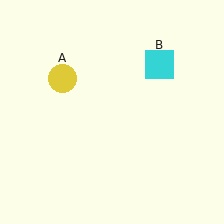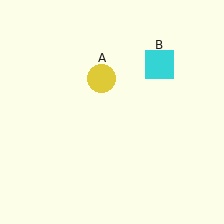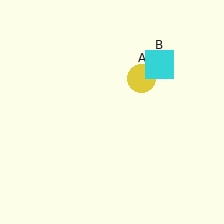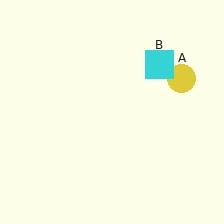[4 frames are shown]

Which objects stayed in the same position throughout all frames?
Cyan square (object B) remained stationary.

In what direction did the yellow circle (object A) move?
The yellow circle (object A) moved right.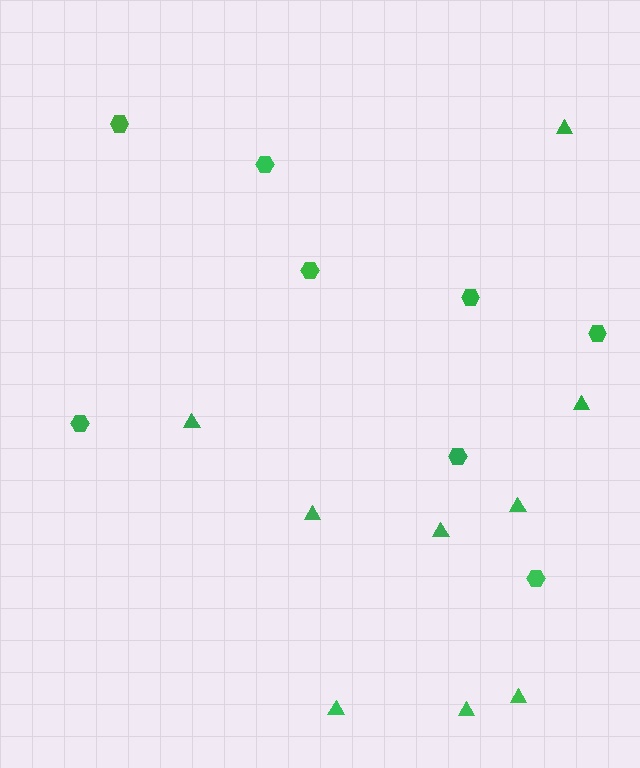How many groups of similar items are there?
There are 2 groups: one group of triangles (9) and one group of hexagons (8).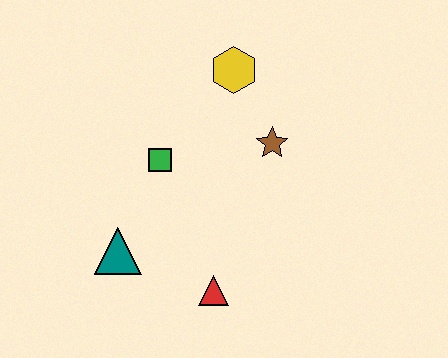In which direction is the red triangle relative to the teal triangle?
The red triangle is to the right of the teal triangle.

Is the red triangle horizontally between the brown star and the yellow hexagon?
No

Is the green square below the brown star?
Yes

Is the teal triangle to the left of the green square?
Yes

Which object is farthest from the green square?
The red triangle is farthest from the green square.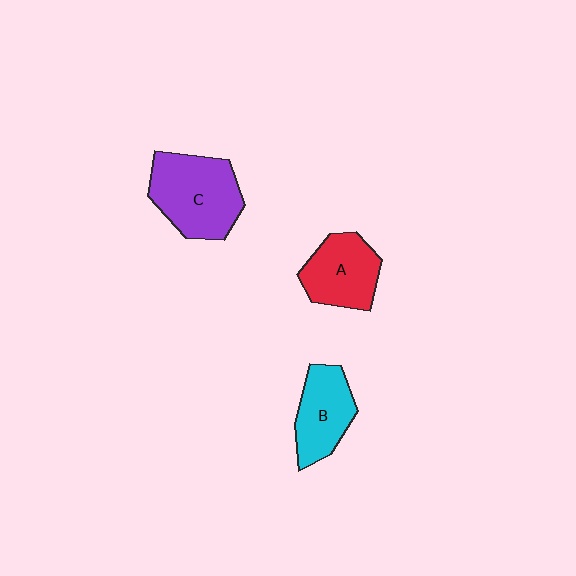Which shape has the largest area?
Shape C (purple).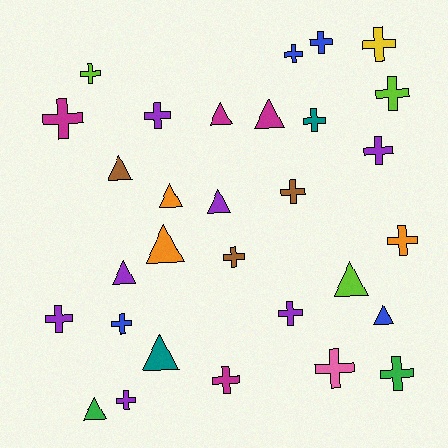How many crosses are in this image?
There are 19 crosses.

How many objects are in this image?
There are 30 objects.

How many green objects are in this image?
There are 2 green objects.